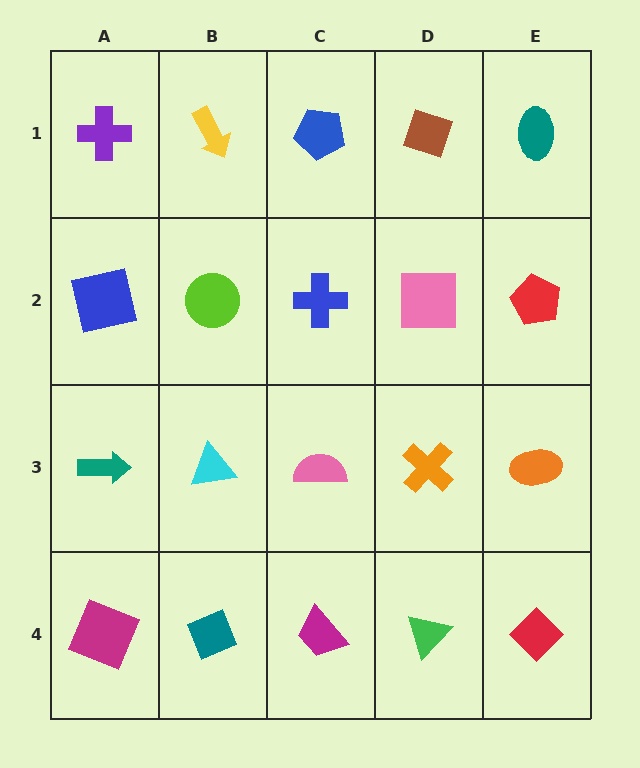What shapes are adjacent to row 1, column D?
A pink square (row 2, column D), a blue pentagon (row 1, column C), a teal ellipse (row 1, column E).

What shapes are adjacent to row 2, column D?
A brown diamond (row 1, column D), an orange cross (row 3, column D), a blue cross (row 2, column C), a red pentagon (row 2, column E).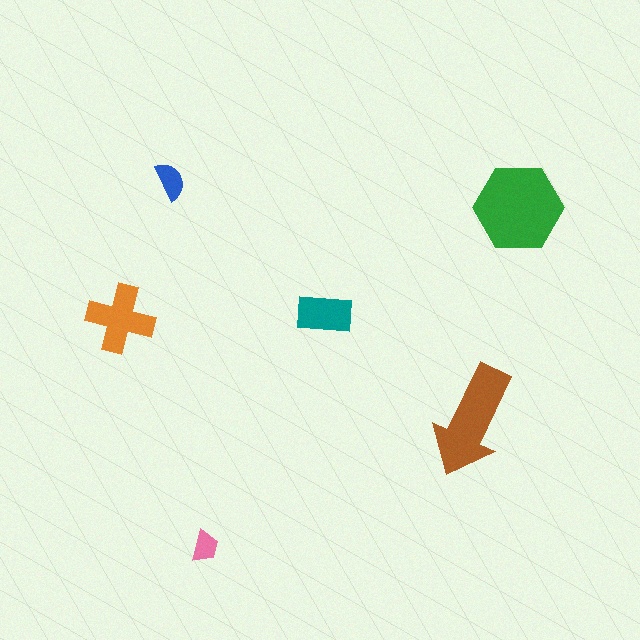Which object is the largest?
The green hexagon.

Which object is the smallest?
The pink trapezoid.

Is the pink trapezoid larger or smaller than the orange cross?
Smaller.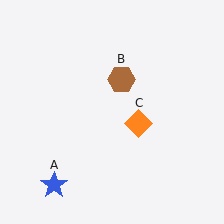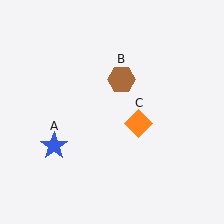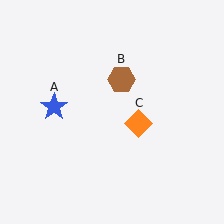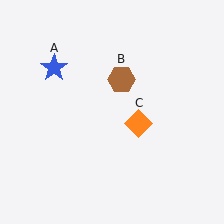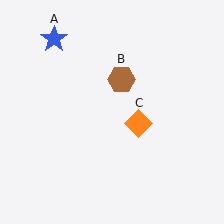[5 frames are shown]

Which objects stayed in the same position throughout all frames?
Brown hexagon (object B) and orange diamond (object C) remained stationary.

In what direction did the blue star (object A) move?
The blue star (object A) moved up.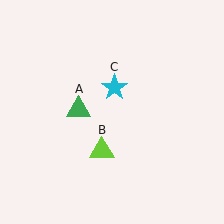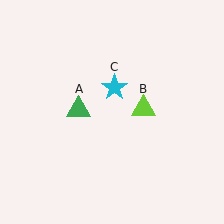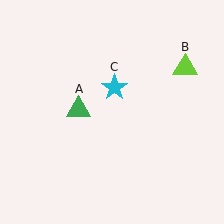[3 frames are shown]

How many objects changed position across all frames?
1 object changed position: lime triangle (object B).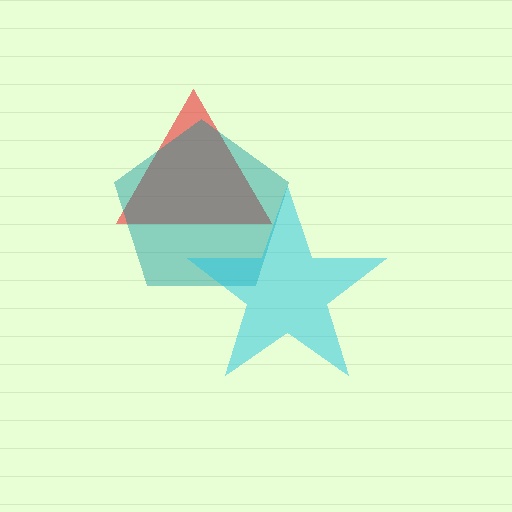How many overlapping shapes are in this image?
There are 3 overlapping shapes in the image.